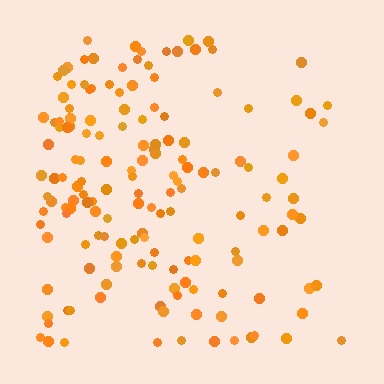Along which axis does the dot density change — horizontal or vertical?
Horizontal.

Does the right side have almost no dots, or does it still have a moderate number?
Still a moderate number, just noticeably fewer than the left.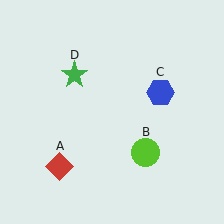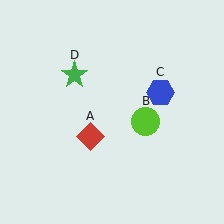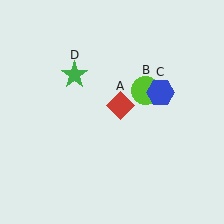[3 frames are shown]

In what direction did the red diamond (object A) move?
The red diamond (object A) moved up and to the right.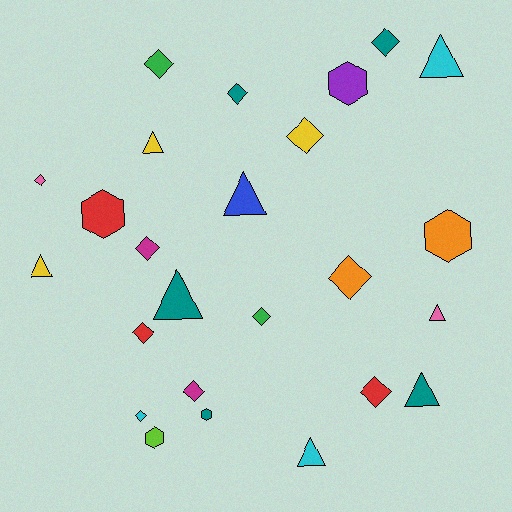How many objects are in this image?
There are 25 objects.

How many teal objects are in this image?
There are 5 teal objects.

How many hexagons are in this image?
There are 5 hexagons.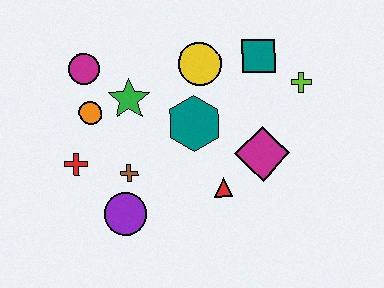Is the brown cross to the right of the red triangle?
No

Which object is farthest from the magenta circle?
The lime cross is farthest from the magenta circle.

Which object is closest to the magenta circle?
The orange circle is closest to the magenta circle.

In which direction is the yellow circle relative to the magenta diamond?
The yellow circle is above the magenta diamond.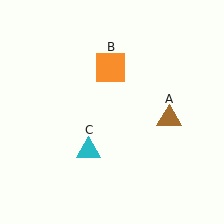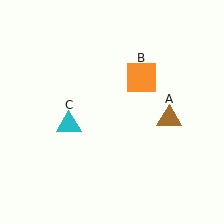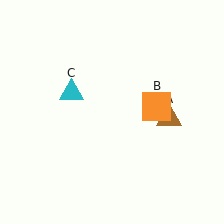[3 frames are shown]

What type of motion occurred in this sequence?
The orange square (object B), cyan triangle (object C) rotated clockwise around the center of the scene.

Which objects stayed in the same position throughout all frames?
Brown triangle (object A) remained stationary.